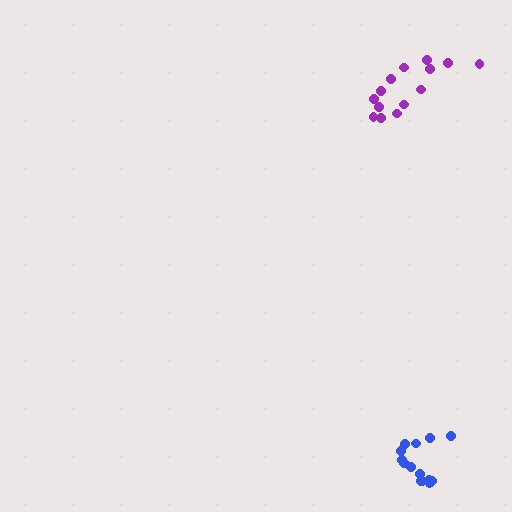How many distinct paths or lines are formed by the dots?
There are 2 distinct paths.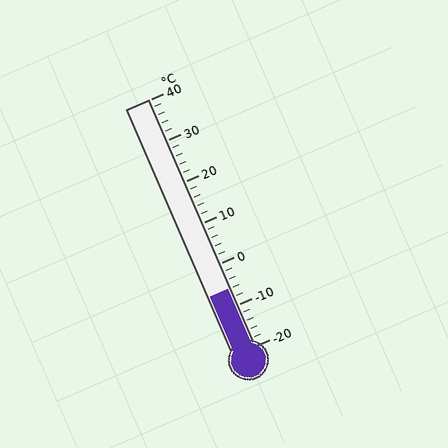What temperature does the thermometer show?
The thermometer shows approximately -6°C.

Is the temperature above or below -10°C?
The temperature is above -10°C.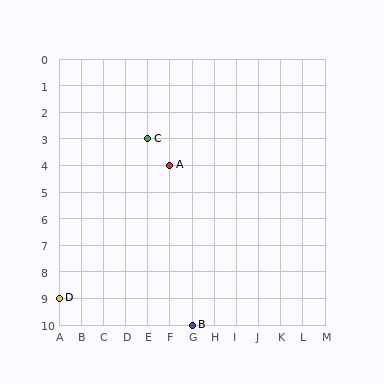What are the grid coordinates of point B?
Point B is at grid coordinates (G, 10).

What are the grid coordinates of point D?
Point D is at grid coordinates (A, 9).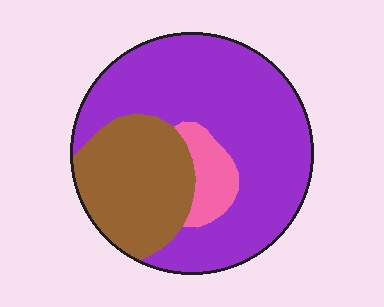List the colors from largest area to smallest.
From largest to smallest: purple, brown, pink.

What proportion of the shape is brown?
Brown covers roughly 30% of the shape.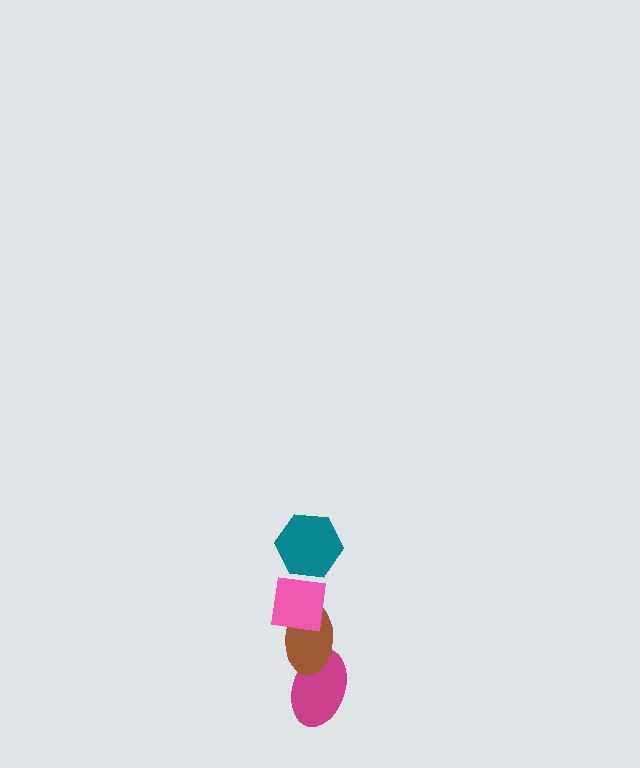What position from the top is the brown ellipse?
The brown ellipse is 3rd from the top.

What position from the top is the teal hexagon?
The teal hexagon is 1st from the top.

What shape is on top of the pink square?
The teal hexagon is on top of the pink square.